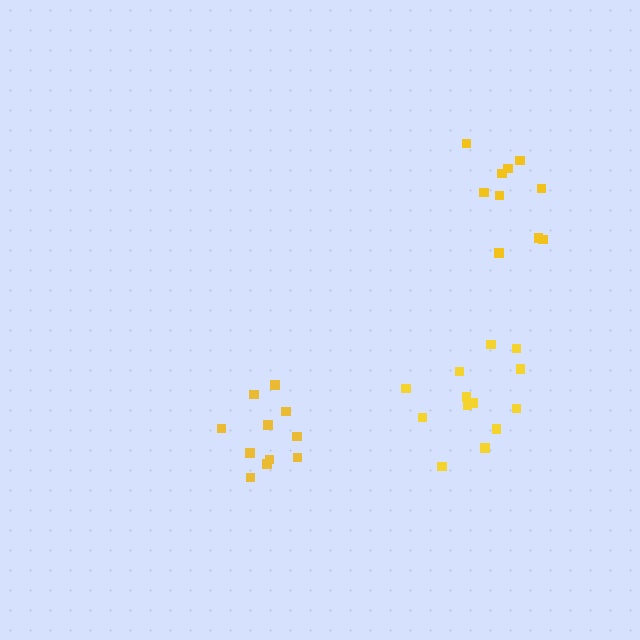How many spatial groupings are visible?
There are 3 spatial groupings.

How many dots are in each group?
Group 1: 13 dots, Group 2: 11 dots, Group 3: 10 dots (34 total).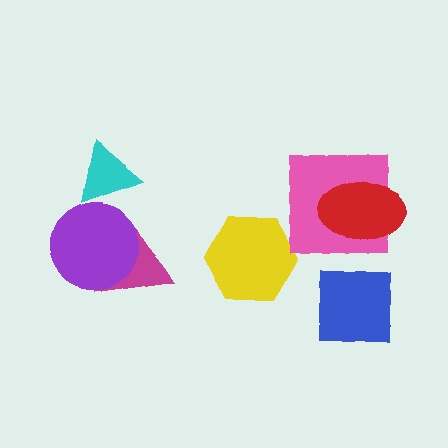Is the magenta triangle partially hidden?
Yes, it is partially covered by another shape.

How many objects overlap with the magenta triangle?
1 object overlaps with the magenta triangle.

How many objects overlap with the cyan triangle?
1 object overlaps with the cyan triangle.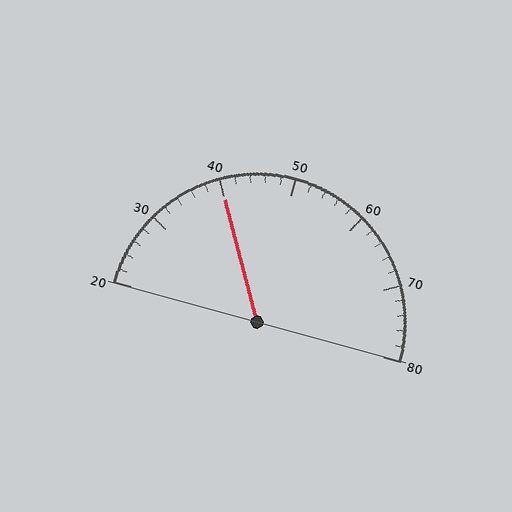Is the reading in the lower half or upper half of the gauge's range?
The reading is in the lower half of the range (20 to 80).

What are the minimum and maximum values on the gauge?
The gauge ranges from 20 to 80.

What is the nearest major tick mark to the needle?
The nearest major tick mark is 40.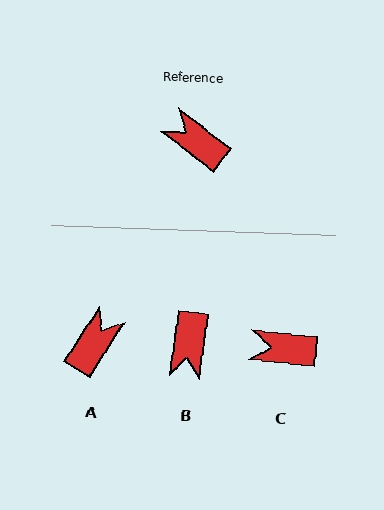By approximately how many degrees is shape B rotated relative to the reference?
Approximately 120 degrees counter-clockwise.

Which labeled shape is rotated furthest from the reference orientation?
B, about 120 degrees away.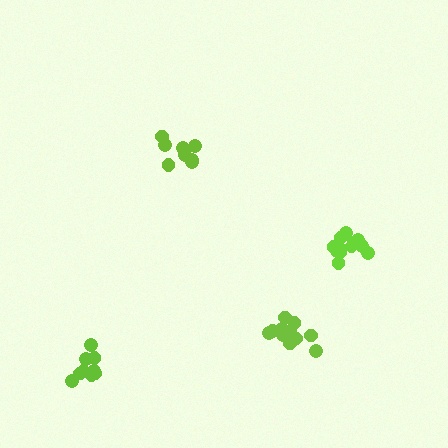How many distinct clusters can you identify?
There are 4 distinct clusters.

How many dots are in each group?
Group 1: 14 dots, Group 2: 13 dots, Group 3: 9 dots, Group 4: 8 dots (44 total).